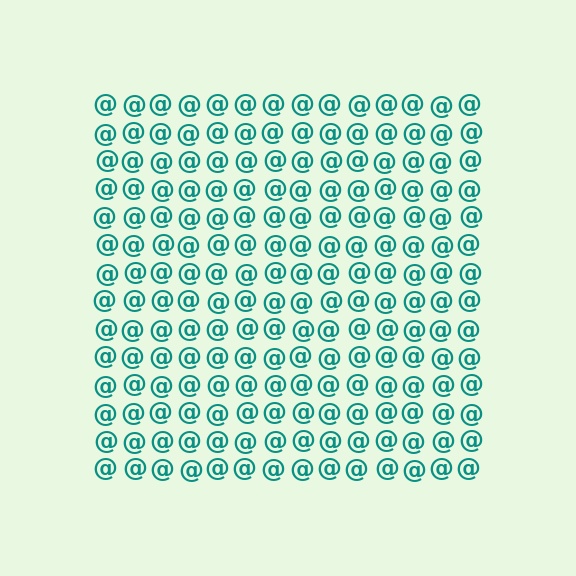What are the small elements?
The small elements are at signs.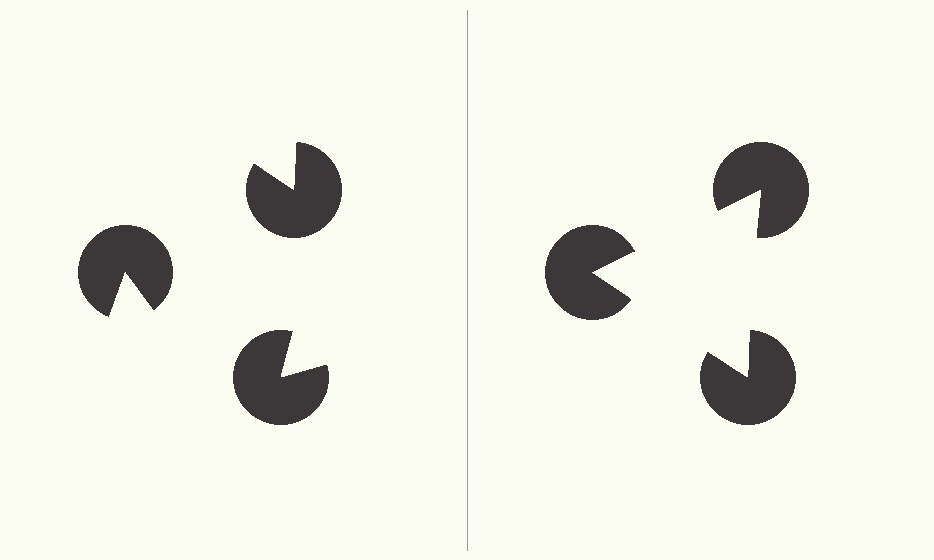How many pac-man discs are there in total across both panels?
6 — 3 on each side.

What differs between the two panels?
The pac-man discs are positioned identically on both sides; only the wedge orientations differ. On the right they align to a triangle; on the left they are misaligned.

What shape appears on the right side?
An illusory triangle.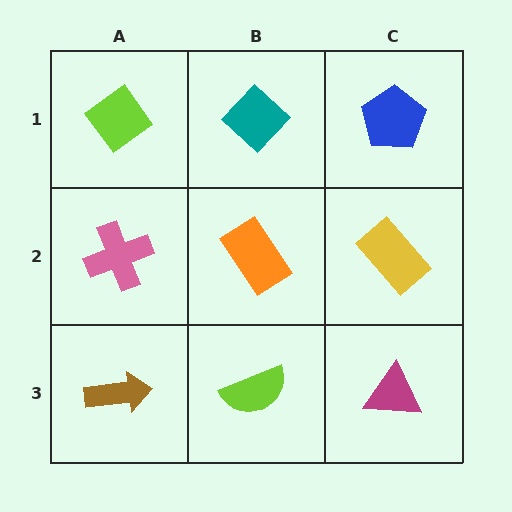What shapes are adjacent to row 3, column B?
An orange rectangle (row 2, column B), a brown arrow (row 3, column A), a magenta triangle (row 3, column C).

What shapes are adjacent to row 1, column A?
A pink cross (row 2, column A), a teal diamond (row 1, column B).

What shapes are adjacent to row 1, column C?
A yellow rectangle (row 2, column C), a teal diamond (row 1, column B).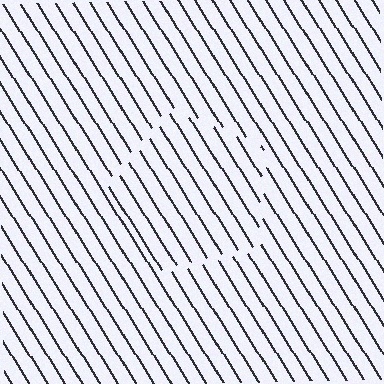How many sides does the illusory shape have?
5 sides — the line-ends trace a pentagon.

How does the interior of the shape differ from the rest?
The interior of the shape contains the same grating, shifted by half a period — the contour is defined by the phase discontinuity where line-ends from the inner and outer gratings abut.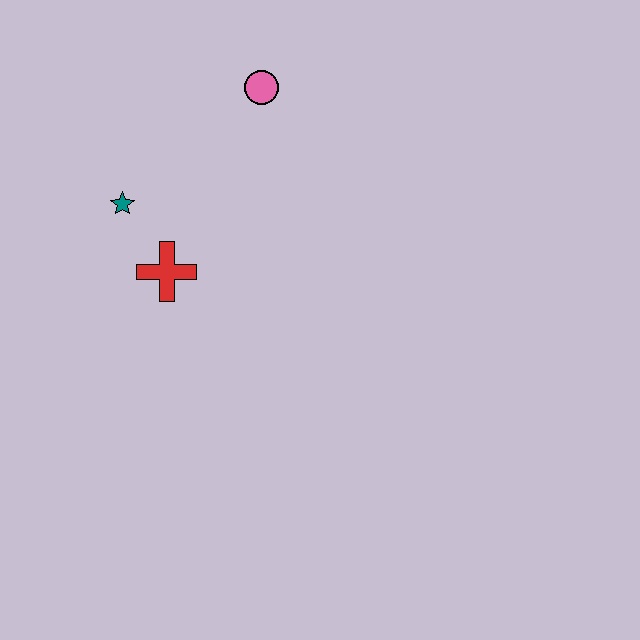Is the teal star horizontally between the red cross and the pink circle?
No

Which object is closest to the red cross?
The teal star is closest to the red cross.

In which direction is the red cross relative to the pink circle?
The red cross is below the pink circle.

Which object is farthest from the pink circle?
The red cross is farthest from the pink circle.